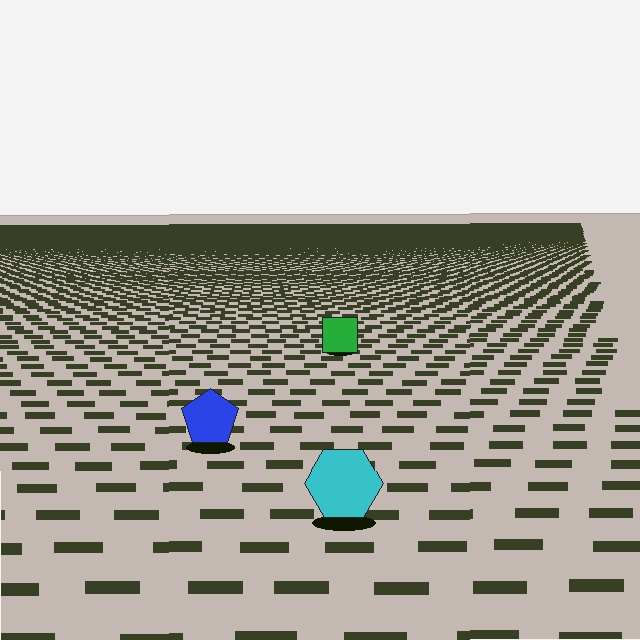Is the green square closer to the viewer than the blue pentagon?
No. The blue pentagon is closer — you can tell from the texture gradient: the ground texture is coarser near it.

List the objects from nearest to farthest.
From nearest to farthest: the cyan hexagon, the blue pentagon, the green square.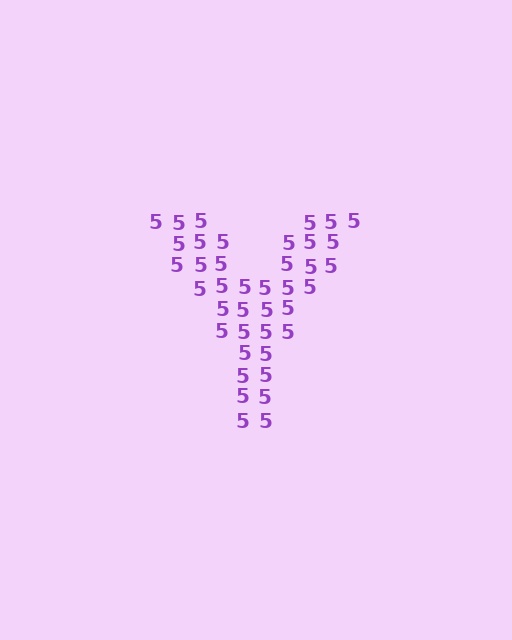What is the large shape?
The large shape is the letter Y.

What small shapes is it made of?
It is made of small digit 5's.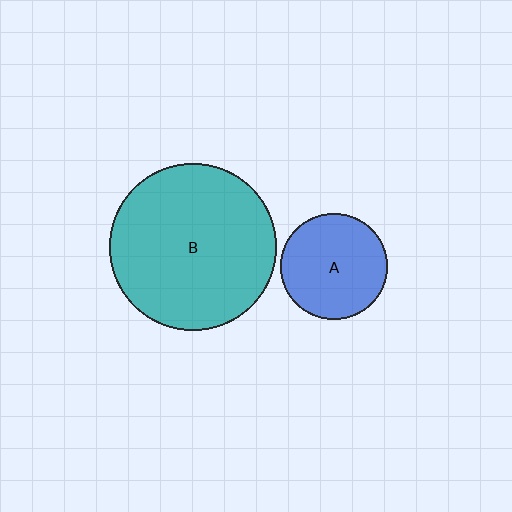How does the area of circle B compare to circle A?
Approximately 2.5 times.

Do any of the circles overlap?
No, none of the circles overlap.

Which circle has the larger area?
Circle B (teal).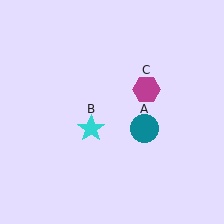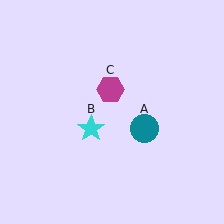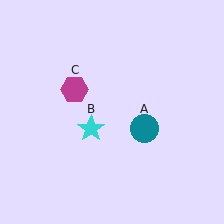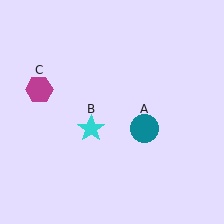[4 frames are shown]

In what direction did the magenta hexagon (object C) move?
The magenta hexagon (object C) moved left.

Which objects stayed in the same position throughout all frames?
Teal circle (object A) and cyan star (object B) remained stationary.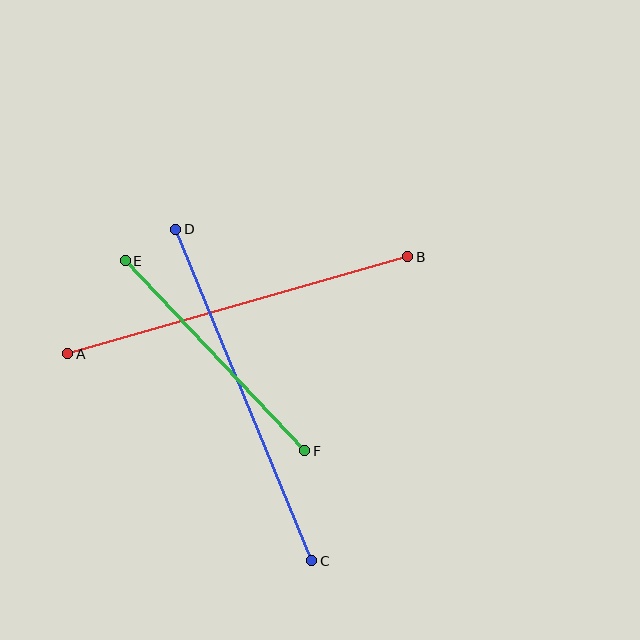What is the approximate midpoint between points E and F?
The midpoint is at approximately (215, 356) pixels.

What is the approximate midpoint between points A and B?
The midpoint is at approximately (238, 305) pixels.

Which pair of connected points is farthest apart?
Points C and D are farthest apart.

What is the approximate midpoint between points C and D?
The midpoint is at approximately (244, 395) pixels.